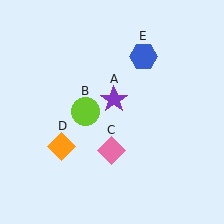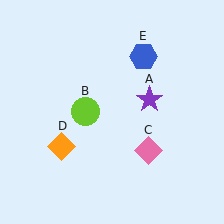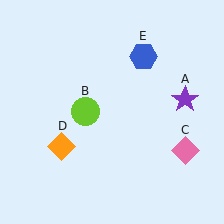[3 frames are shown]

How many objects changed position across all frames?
2 objects changed position: purple star (object A), pink diamond (object C).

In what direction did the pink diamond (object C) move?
The pink diamond (object C) moved right.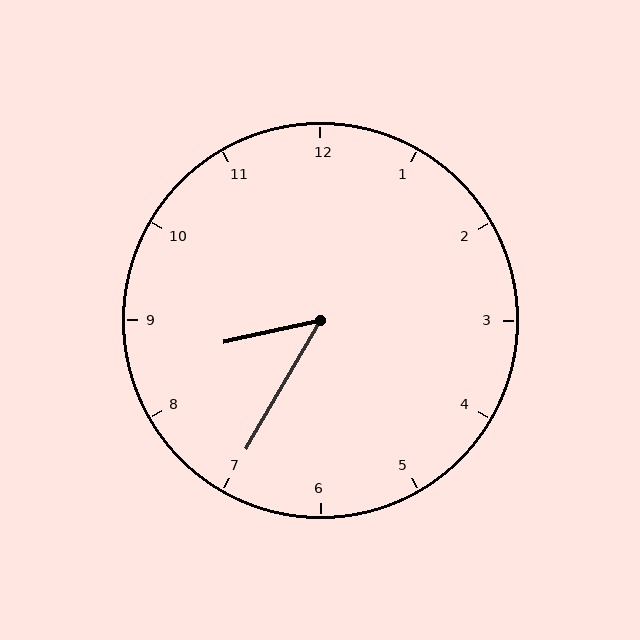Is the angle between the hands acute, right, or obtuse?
It is acute.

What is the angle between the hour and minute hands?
Approximately 48 degrees.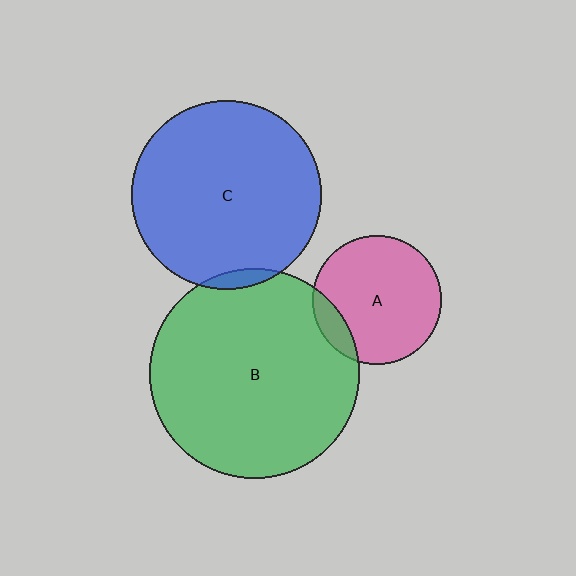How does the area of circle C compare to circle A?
Approximately 2.2 times.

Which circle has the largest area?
Circle B (green).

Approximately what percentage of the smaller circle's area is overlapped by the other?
Approximately 10%.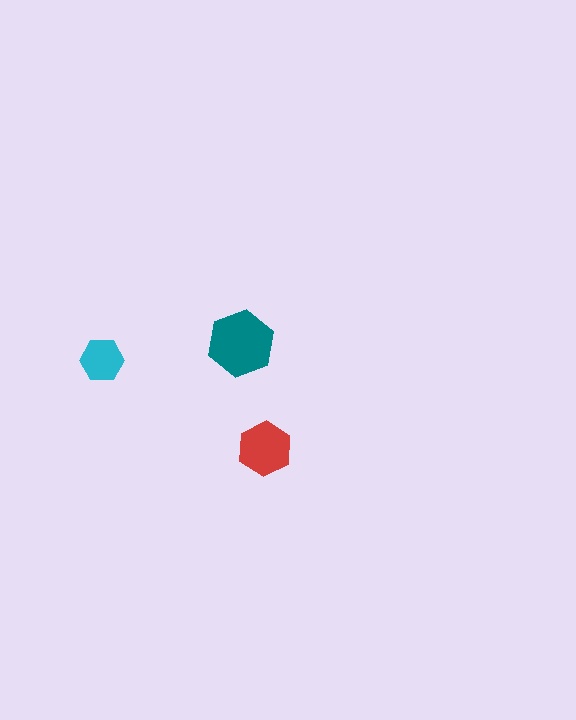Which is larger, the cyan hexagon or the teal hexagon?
The teal one.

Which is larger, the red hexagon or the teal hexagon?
The teal one.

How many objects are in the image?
There are 3 objects in the image.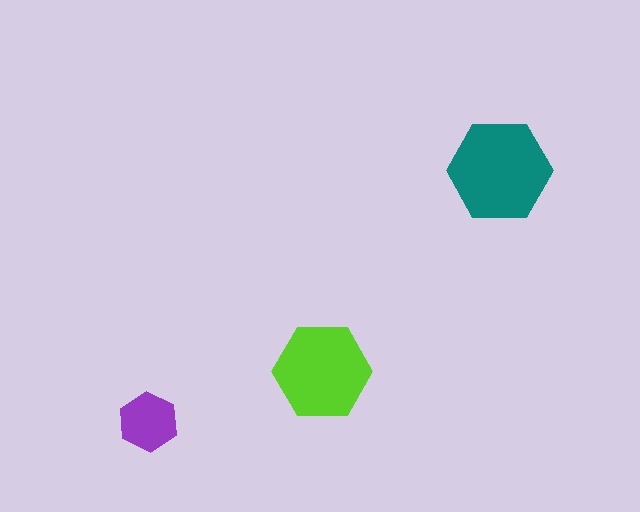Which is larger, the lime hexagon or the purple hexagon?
The lime one.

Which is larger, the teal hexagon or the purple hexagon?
The teal one.